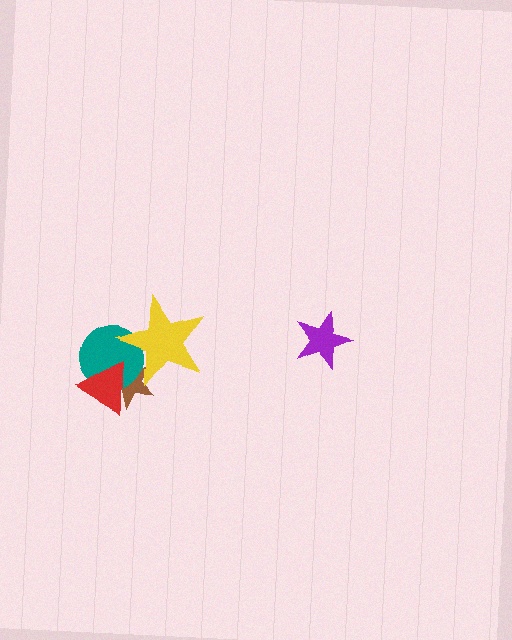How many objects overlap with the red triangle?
2 objects overlap with the red triangle.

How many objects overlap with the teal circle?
3 objects overlap with the teal circle.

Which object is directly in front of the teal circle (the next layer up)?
The red triangle is directly in front of the teal circle.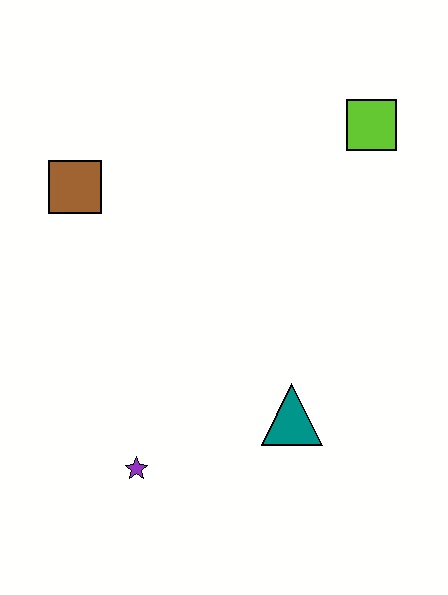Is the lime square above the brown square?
Yes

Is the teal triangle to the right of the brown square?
Yes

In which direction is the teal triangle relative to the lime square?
The teal triangle is below the lime square.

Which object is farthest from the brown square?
The teal triangle is farthest from the brown square.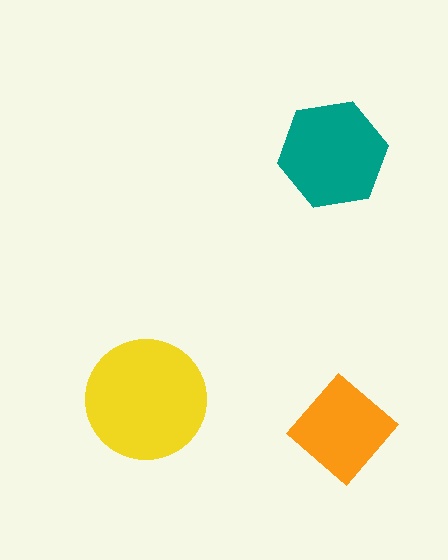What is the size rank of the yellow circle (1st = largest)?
1st.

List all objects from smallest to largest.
The orange diamond, the teal hexagon, the yellow circle.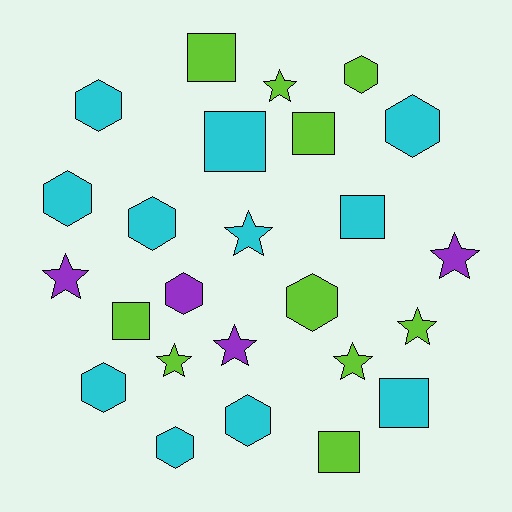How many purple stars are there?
There are 3 purple stars.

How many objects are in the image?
There are 25 objects.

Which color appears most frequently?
Cyan, with 11 objects.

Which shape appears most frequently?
Hexagon, with 10 objects.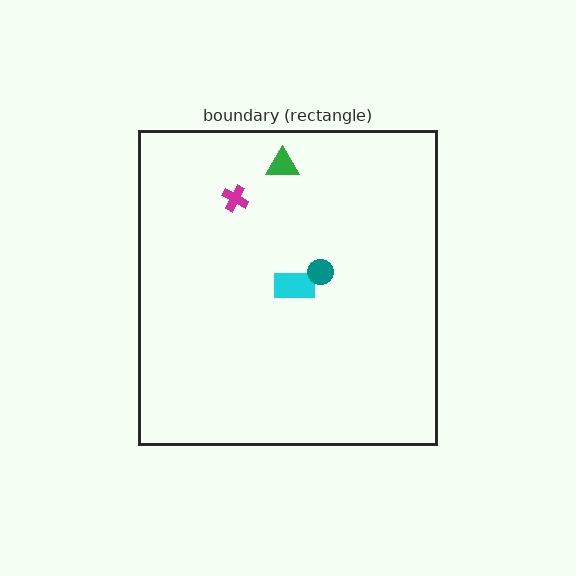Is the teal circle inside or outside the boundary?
Inside.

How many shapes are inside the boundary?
4 inside, 0 outside.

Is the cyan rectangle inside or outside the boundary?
Inside.